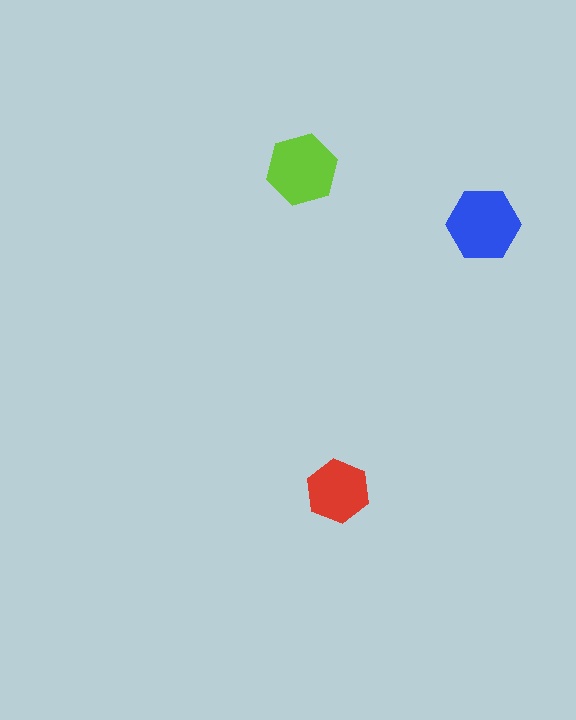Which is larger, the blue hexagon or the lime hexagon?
The blue one.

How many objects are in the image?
There are 3 objects in the image.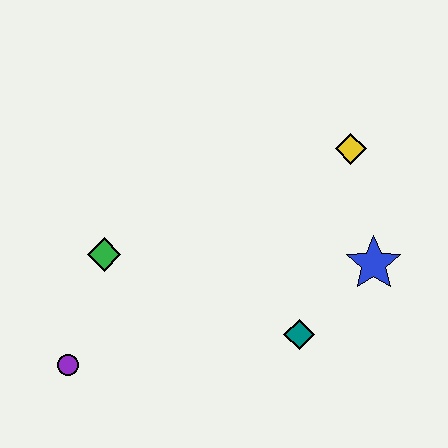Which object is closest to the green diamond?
The purple circle is closest to the green diamond.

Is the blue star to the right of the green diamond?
Yes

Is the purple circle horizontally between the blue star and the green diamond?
No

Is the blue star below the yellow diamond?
Yes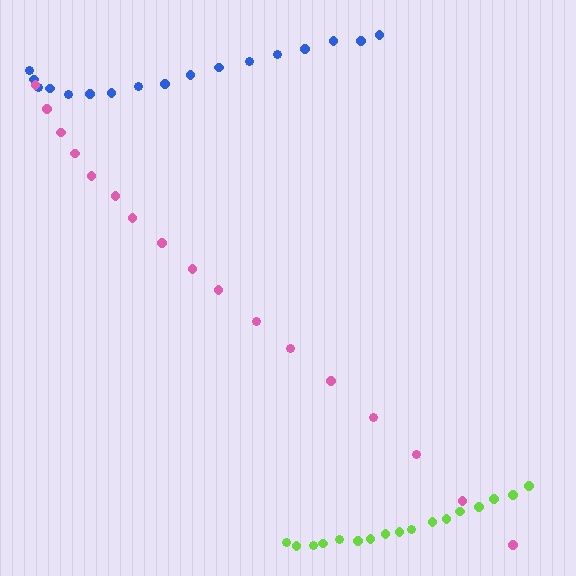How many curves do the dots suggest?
There are 3 distinct paths.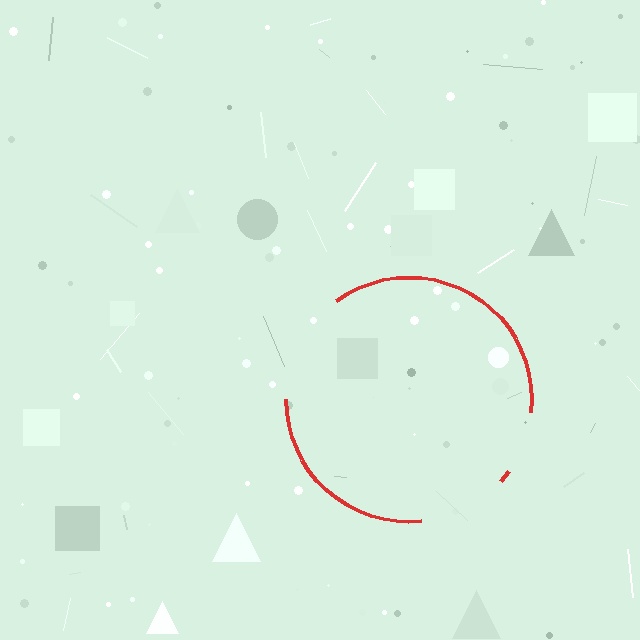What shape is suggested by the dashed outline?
The dashed outline suggests a circle.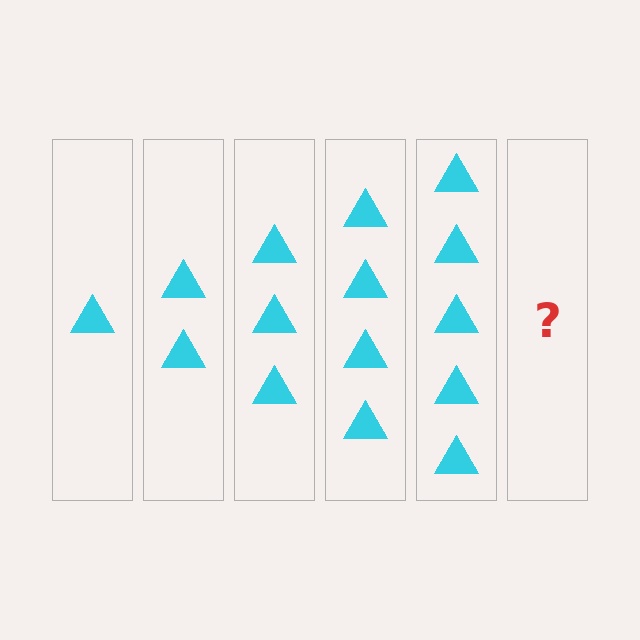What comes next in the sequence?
The next element should be 6 triangles.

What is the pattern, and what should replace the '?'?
The pattern is that each step adds one more triangle. The '?' should be 6 triangles.